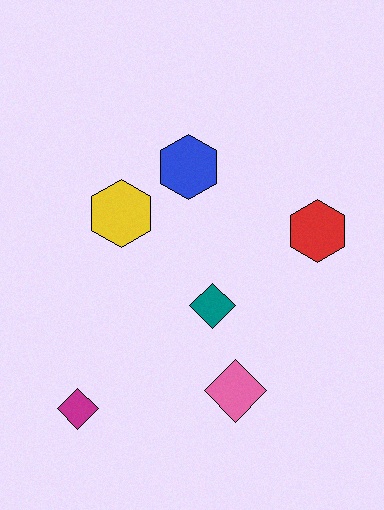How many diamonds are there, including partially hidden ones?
There are 3 diamonds.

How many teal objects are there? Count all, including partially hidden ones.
There is 1 teal object.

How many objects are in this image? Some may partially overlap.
There are 6 objects.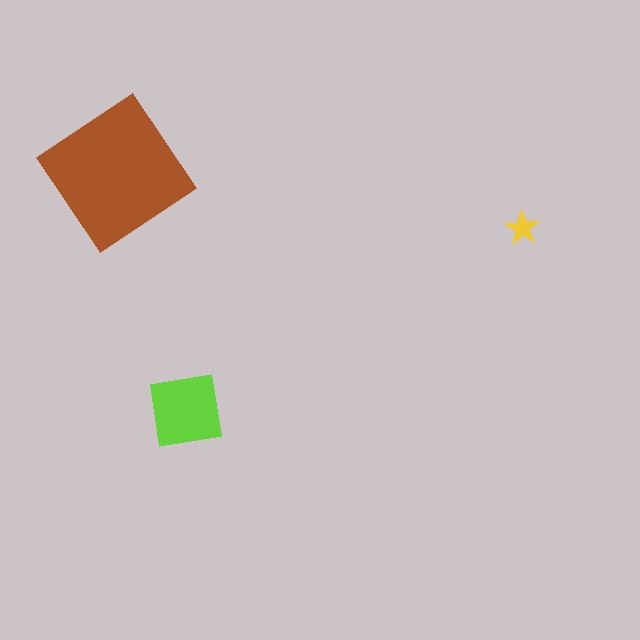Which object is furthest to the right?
The yellow star is rightmost.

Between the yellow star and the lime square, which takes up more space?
The lime square.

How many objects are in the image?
There are 3 objects in the image.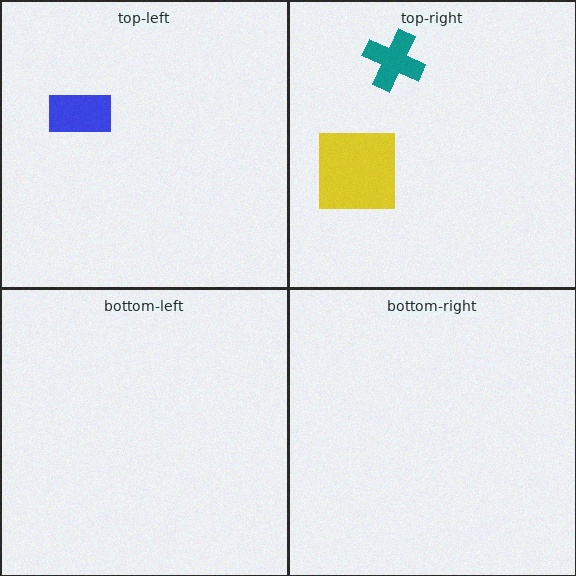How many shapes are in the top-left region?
1.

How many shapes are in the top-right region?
2.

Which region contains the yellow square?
The top-right region.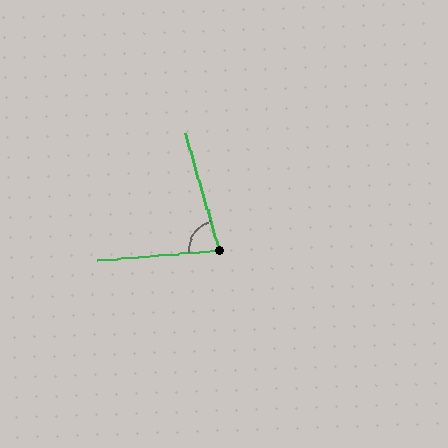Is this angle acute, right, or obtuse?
It is acute.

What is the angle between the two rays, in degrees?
Approximately 78 degrees.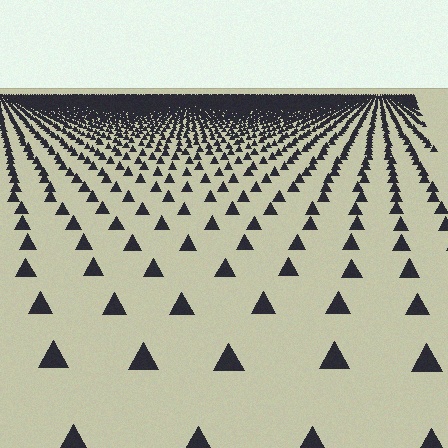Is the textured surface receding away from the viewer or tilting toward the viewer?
The surface is receding away from the viewer. Texture elements get smaller and denser toward the top.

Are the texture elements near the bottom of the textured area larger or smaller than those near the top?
Larger. Near the bottom, elements are closer to the viewer and appear at a bigger on-screen size.